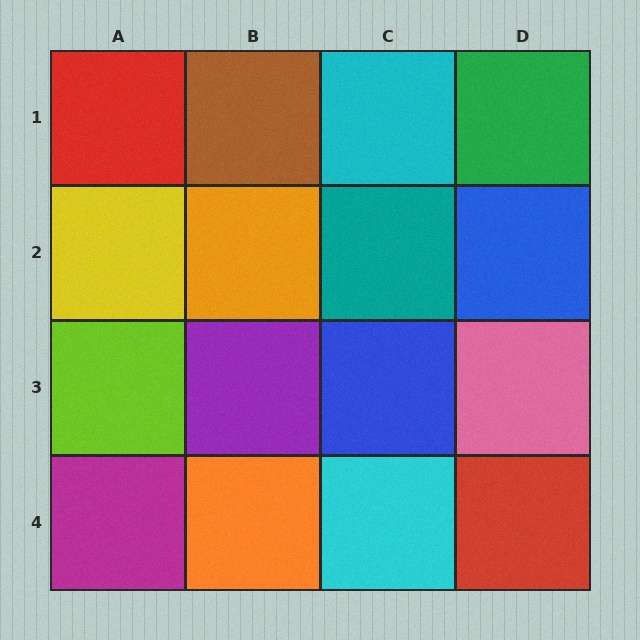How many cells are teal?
1 cell is teal.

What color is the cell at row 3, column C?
Blue.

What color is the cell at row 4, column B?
Orange.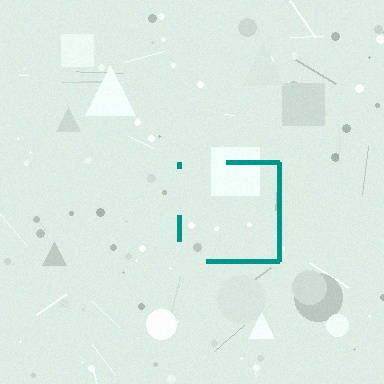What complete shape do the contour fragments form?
The contour fragments form a square.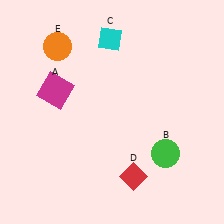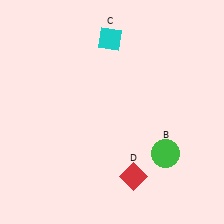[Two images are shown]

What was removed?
The orange circle (E), the magenta square (A) were removed in Image 2.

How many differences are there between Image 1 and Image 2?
There are 2 differences between the two images.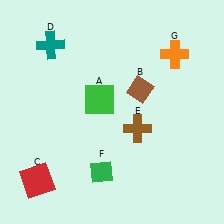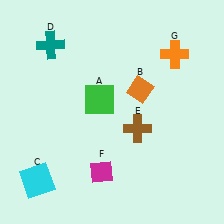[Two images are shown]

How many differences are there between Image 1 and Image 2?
There are 3 differences between the two images.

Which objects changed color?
B changed from brown to orange. C changed from red to cyan. F changed from green to magenta.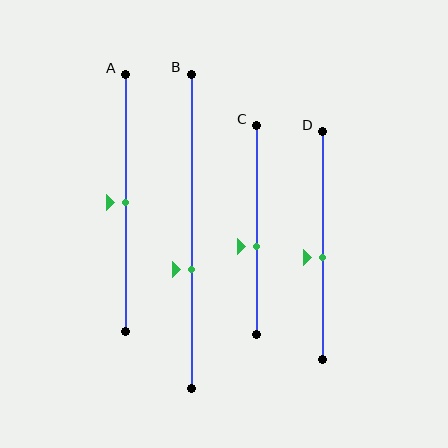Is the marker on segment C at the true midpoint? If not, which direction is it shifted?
No, the marker on segment C is shifted downward by about 8% of the segment length.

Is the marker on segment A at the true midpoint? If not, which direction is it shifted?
Yes, the marker on segment A is at the true midpoint.